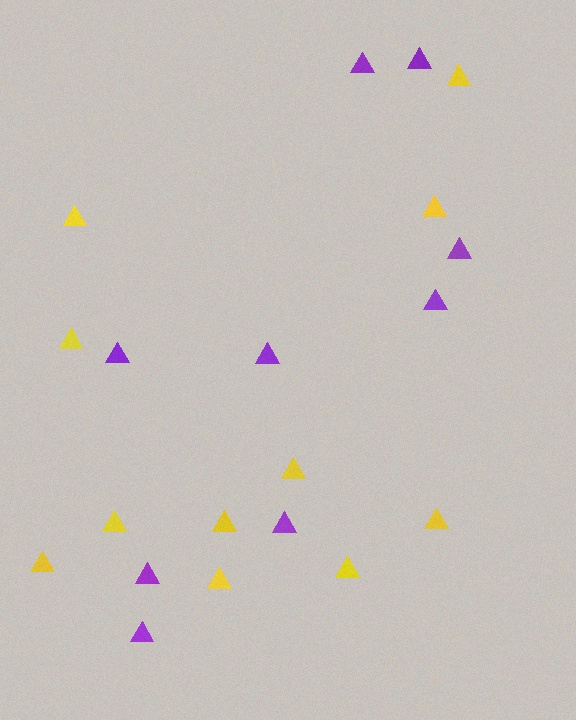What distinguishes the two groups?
There are 2 groups: one group of yellow triangles (11) and one group of purple triangles (9).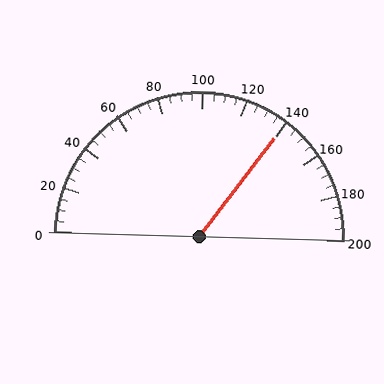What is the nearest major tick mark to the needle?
The nearest major tick mark is 140.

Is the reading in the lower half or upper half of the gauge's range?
The reading is in the upper half of the range (0 to 200).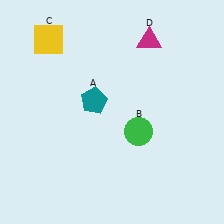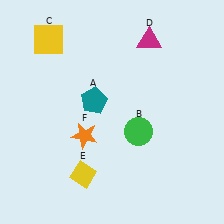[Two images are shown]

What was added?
A yellow diamond (E), an orange star (F) were added in Image 2.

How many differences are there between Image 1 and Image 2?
There are 2 differences between the two images.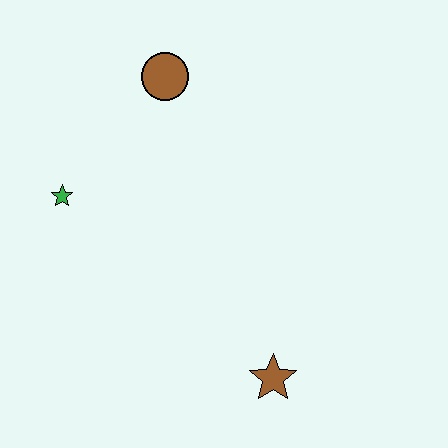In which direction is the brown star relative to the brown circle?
The brown star is below the brown circle.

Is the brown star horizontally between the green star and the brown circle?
No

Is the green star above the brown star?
Yes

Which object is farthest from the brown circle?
The brown star is farthest from the brown circle.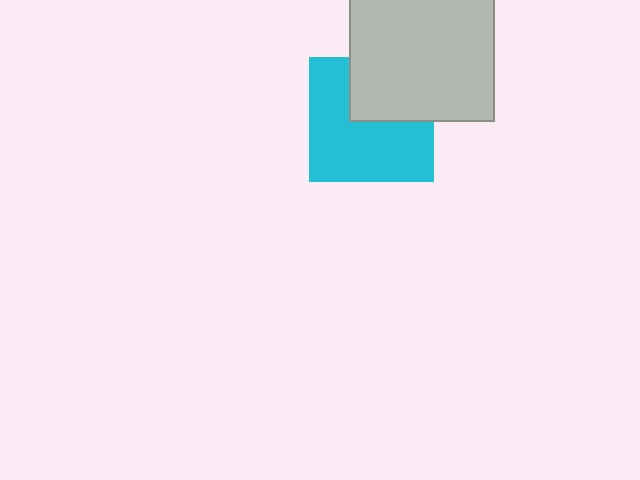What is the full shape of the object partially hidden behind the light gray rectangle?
The partially hidden object is a cyan square.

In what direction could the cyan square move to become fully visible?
The cyan square could move down. That would shift it out from behind the light gray rectangle entirely.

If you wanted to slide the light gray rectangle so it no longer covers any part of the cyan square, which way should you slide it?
Slide it up — that is the most direct way to separate the two shapes.